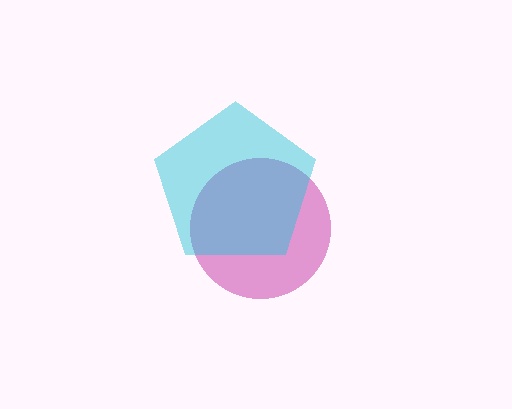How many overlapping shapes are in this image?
There are 2 overlapping shapes in the image.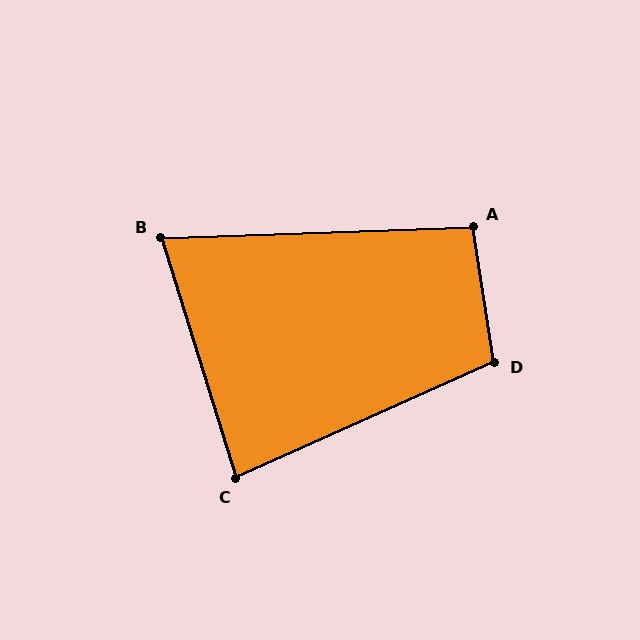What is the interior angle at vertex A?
Approximately 97 degrees (obtuse).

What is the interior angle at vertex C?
Approximately 83 degrees (acute).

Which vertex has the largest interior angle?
D, at approximately 105 degrees.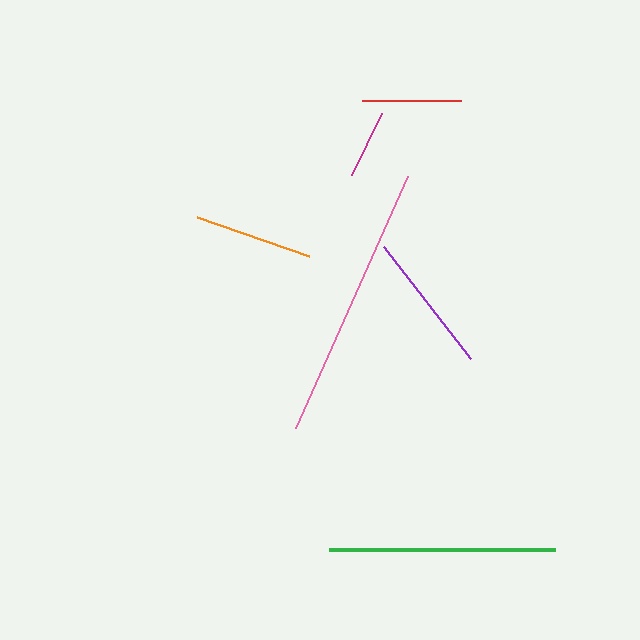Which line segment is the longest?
The pink line is the longest at approximately 275 pixels.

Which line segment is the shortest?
The magenta line is the shortest at approximately 70 pixels.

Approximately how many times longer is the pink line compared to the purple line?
The pink line is approximately 1.9 times the length of the purple line.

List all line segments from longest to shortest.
From longest to shortest: pink, green, purple, orange, red, magenta.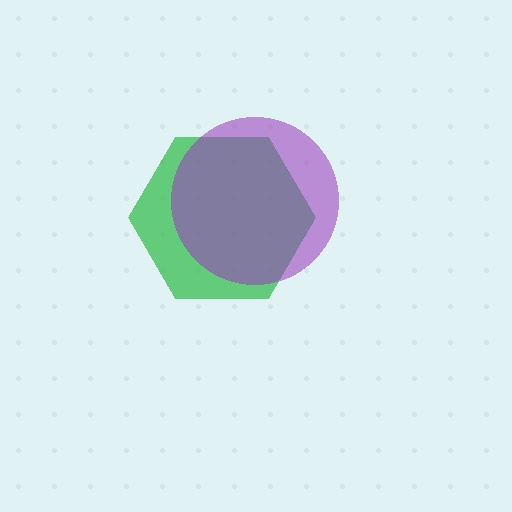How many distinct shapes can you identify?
There are 2 distinct shapes: a green hexagon, a purple circle.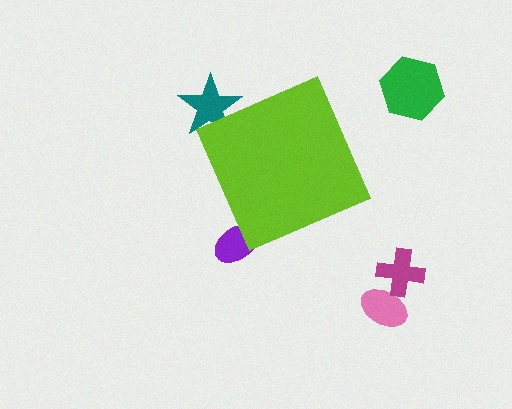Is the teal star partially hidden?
Yes, the teal star is partially hidden behind the lime diamond.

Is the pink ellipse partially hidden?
No, the pink ellipse is fully visible.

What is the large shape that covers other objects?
A lime diamond.